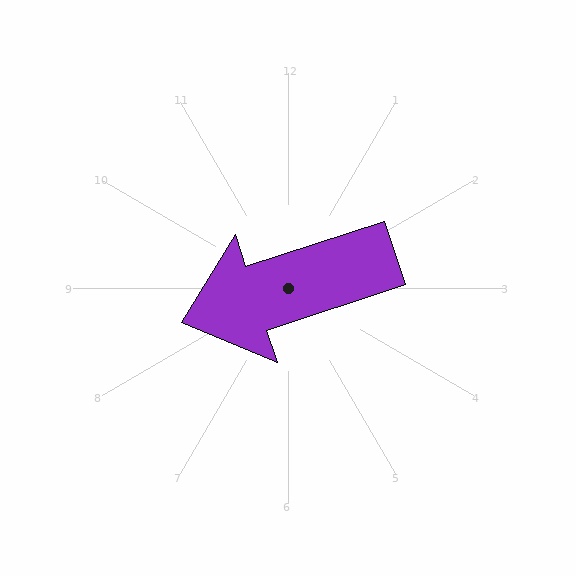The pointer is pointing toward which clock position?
Roughly 8 o'clock.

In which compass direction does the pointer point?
West.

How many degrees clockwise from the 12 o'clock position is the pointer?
Approximately 252 degrees.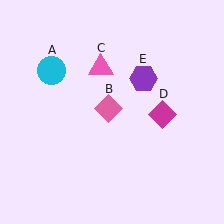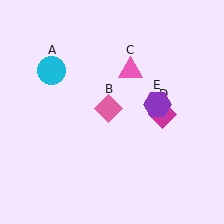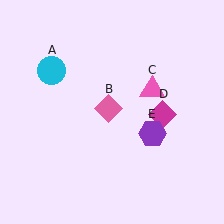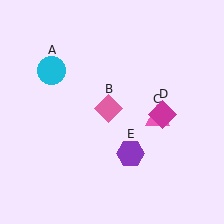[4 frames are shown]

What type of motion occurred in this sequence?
The pink triangle (object C), purple hexagon (object E) rotated clockwise around the center of the scene.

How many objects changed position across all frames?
2 objects changed position: pink triangle (object C), purple hexagon (object E).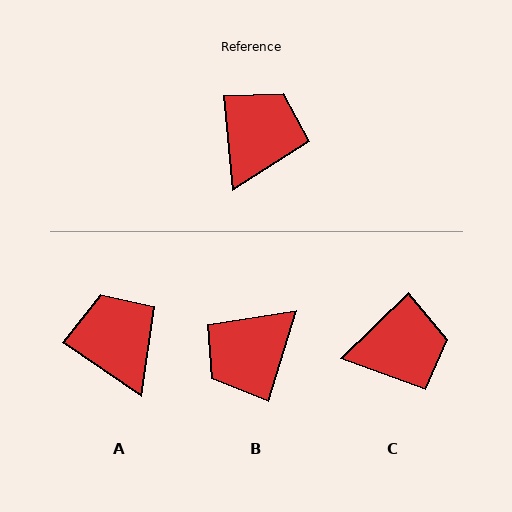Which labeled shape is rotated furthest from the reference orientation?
B, about 157 degrees away.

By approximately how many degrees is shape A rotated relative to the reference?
Approximately 50 degrees counter-clockwise.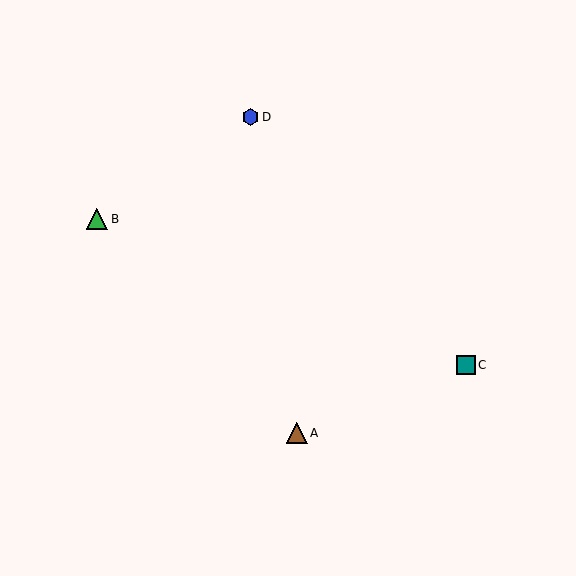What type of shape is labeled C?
Shape C is a teal square.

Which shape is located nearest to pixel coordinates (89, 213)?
The green triangle (labeled B) at (97, 219) is nearest to that location.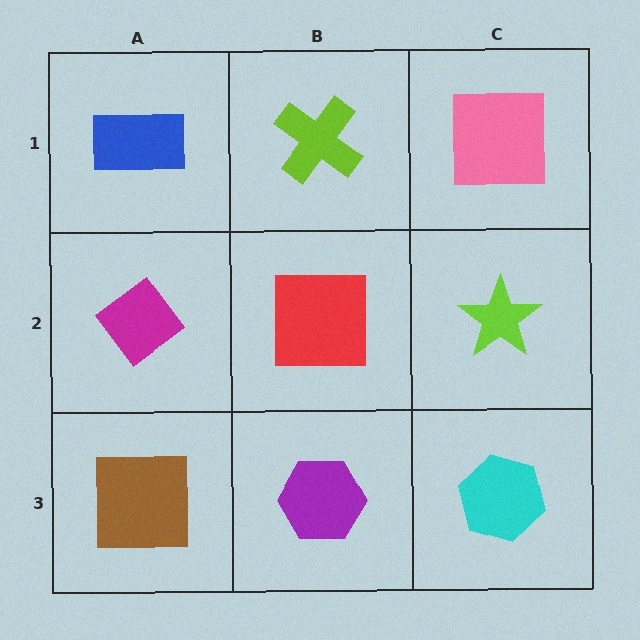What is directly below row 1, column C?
A lime star.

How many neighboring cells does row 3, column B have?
3.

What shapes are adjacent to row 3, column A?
A magenta diamond (row 2, column A), a purple hexagon (row 3, column B).